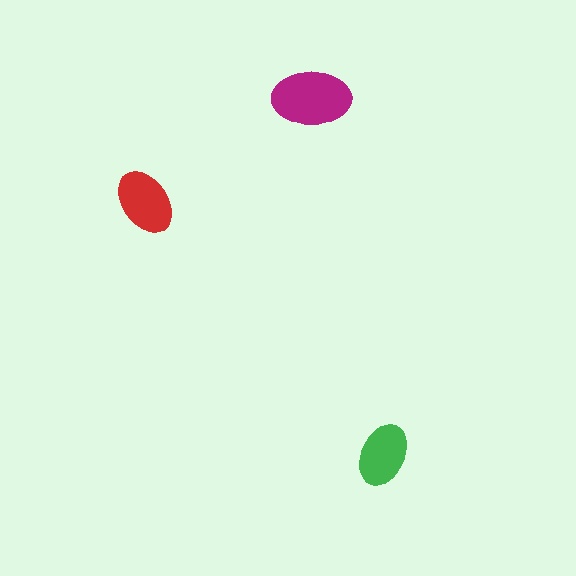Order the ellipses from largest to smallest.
the magenta one, the red one, the green one.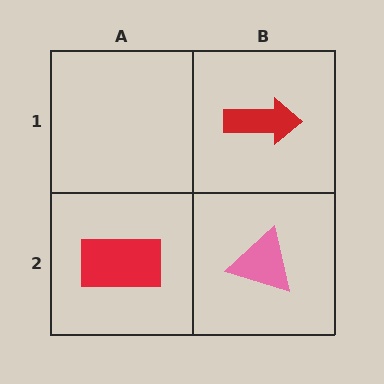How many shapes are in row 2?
2 shapes.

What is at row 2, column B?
A pink triangle.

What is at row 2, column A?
A red rectangle.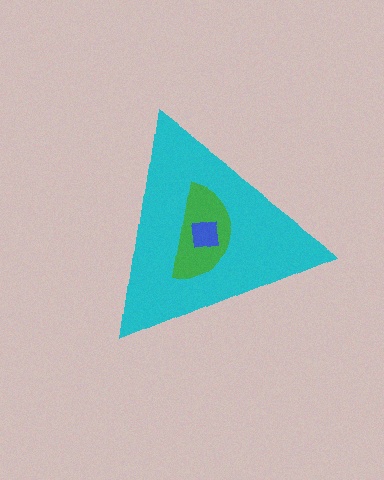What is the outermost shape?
The cyan triangle.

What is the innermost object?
The blue square.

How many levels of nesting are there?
3.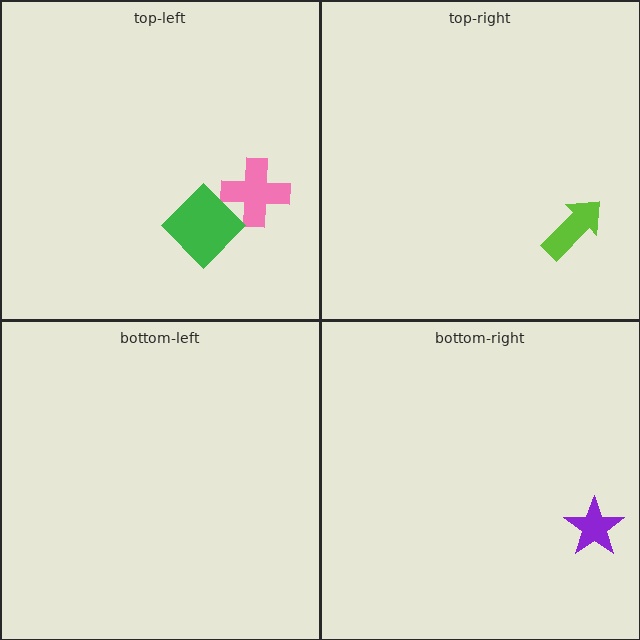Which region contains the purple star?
The bottom-right region.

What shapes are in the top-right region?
The lime arrow.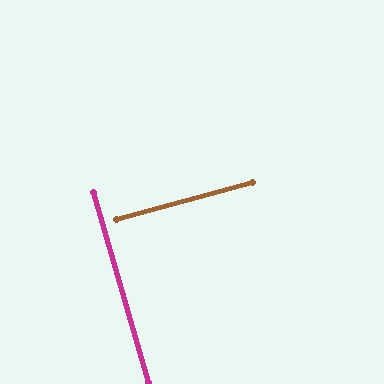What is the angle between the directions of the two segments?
Approximately 89 degrees.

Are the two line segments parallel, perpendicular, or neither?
Perpendicular — they meet at approximately 89°.